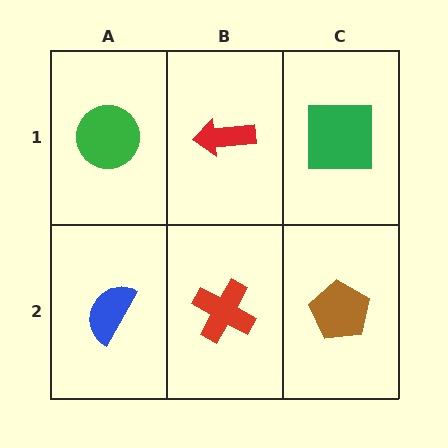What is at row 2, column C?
A brown pentagon.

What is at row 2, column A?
A blue semicircle.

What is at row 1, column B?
A red arrow.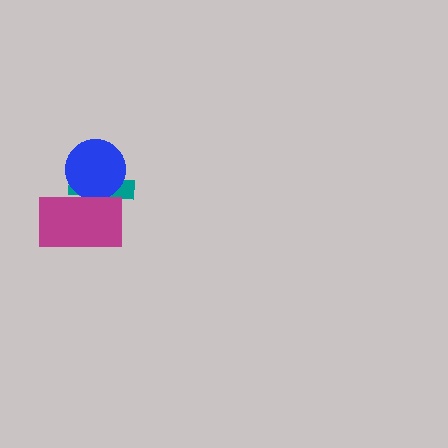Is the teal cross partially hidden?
Yes, it is partially covered by another shape.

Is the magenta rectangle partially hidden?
No, no other shape covers it.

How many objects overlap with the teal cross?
2 objects overlap with the teal cross.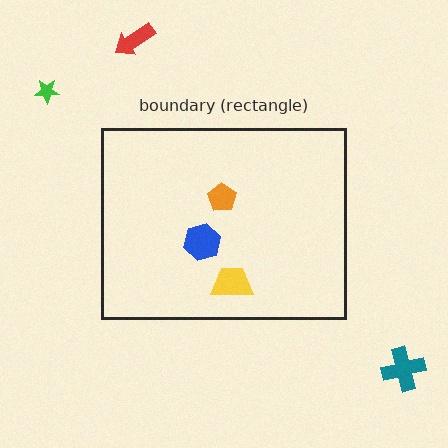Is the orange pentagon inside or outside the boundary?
Inside.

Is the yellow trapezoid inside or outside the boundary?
Inside.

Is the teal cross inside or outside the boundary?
Outside.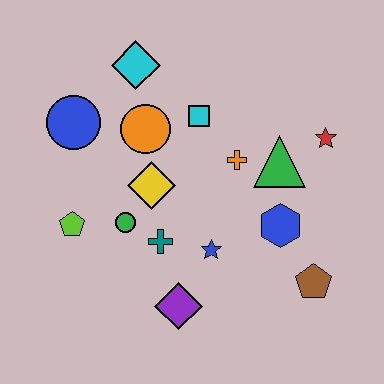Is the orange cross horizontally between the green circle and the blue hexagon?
Yes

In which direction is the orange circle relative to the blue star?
The orange circle is above the blue star.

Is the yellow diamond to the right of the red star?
No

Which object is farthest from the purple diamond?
The cyan diamond is farthest from the purple diamond.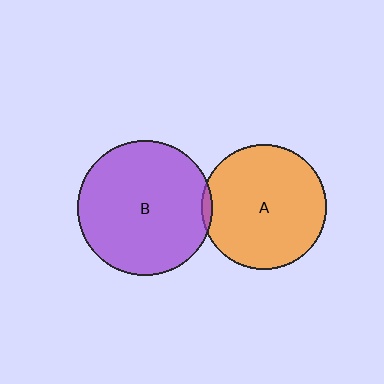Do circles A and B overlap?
Yes.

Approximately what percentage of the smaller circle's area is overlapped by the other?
Approximately 5%.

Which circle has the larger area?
Circle B (purple).